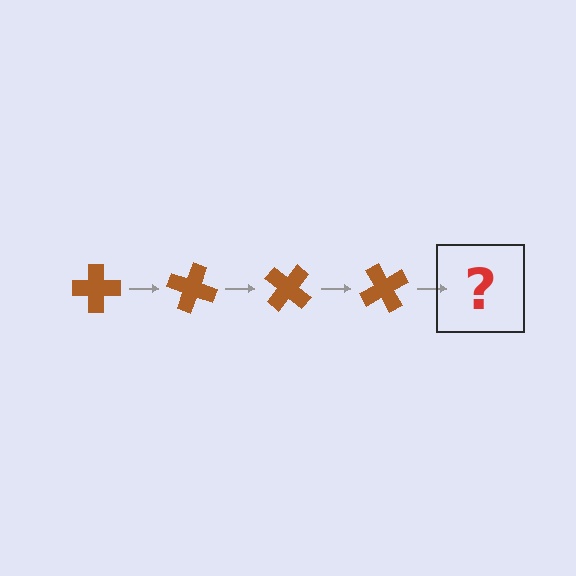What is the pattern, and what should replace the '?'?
The pattern is that the cross rotates 20 degrees each step. The '?' should be a brown cross rotated 80 degrees.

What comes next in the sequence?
The next element should be a brown cross rotated 80 degrees.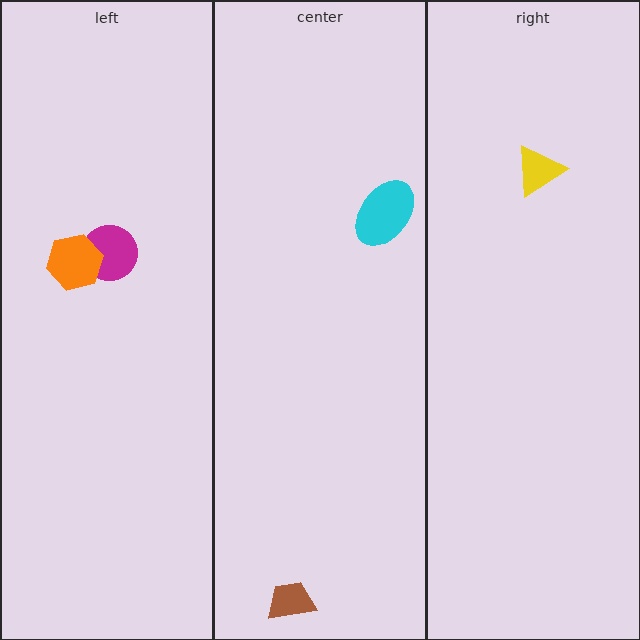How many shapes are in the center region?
2.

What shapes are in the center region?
The cyan ellipse, the brown trapezoid.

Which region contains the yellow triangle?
The right region.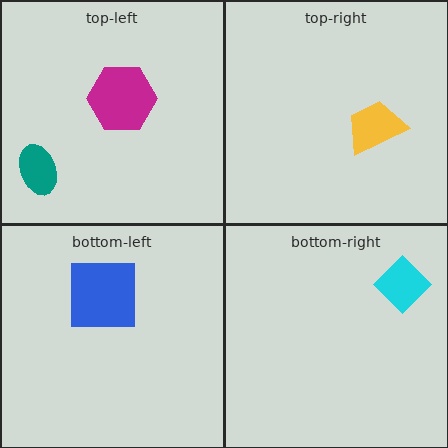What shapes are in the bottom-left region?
The blue square.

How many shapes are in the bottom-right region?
1.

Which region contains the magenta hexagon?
The top-left region.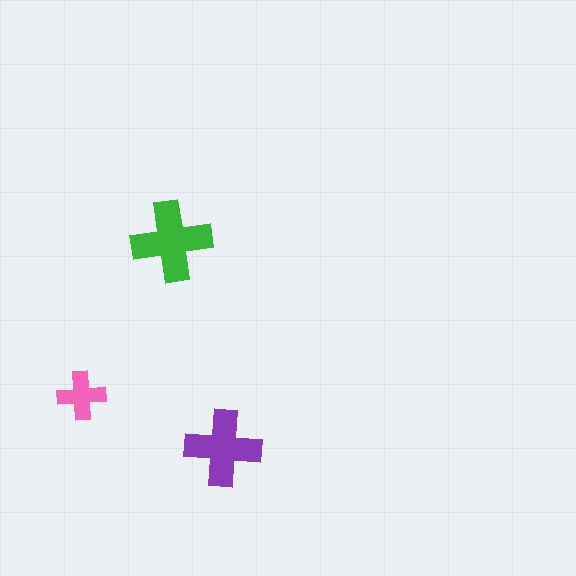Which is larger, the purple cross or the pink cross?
The purple one.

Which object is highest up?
The green cross is topmost.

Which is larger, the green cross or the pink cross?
The green one.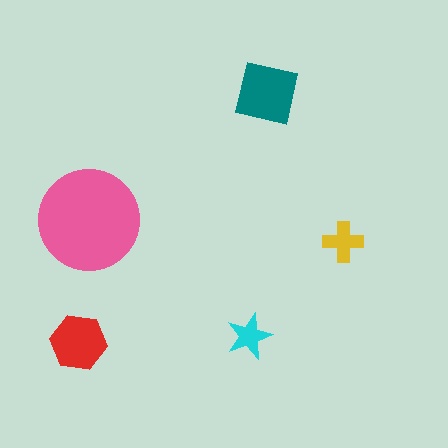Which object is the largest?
The pink circle.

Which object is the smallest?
The cyan star.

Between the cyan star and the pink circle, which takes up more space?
The pink circle.